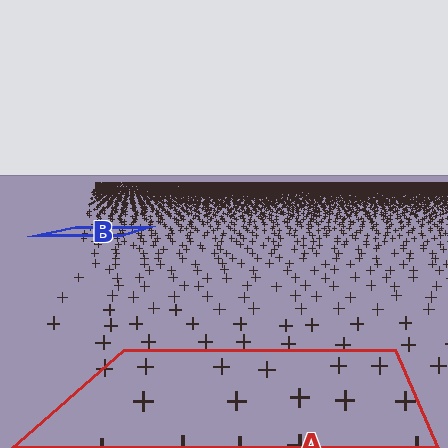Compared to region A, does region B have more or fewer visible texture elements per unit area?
Region B has more texture elements per unit area — they are packed more densely because it is farther away.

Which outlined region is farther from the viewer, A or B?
Region B is farther from the viewer — the texture elements inside it appear smaller and more densely packed.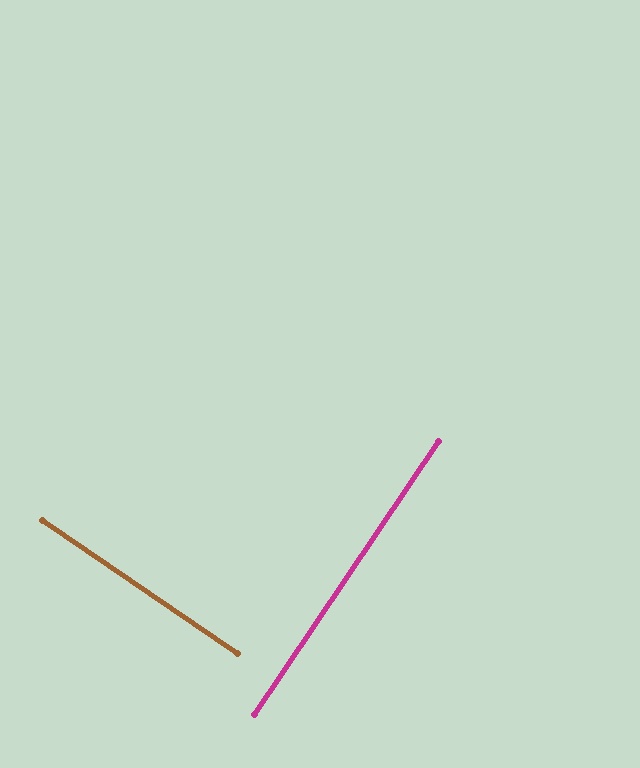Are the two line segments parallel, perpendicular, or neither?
Perpendicular — they meet at approximately 90°.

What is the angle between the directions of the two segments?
Approximately 90 degrees.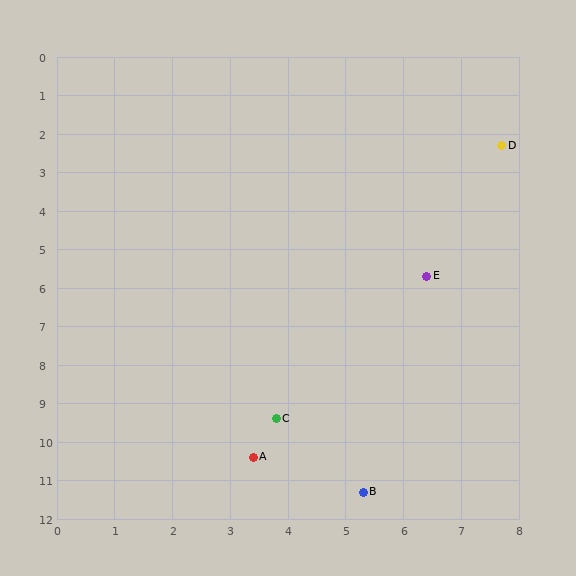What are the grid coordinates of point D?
Point D is at approximately (7.7, 2.3).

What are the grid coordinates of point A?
Point A is at approximately (3.4, 10.4).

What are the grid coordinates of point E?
Point E is at approximately (6.4, 5.7).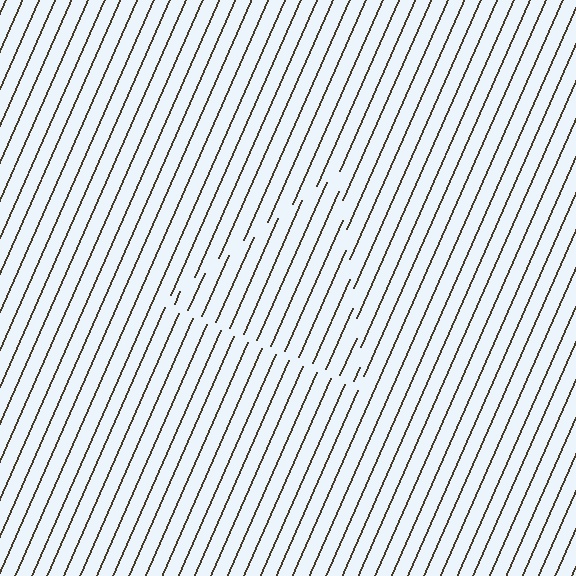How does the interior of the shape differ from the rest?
The interior of the shape contains the same grating, shifted by half a period — the contour is defined by the phase discontinuity where line-ends from the inner and outer gratings abut.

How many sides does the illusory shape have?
3 sides — the line-ends trace a triangle.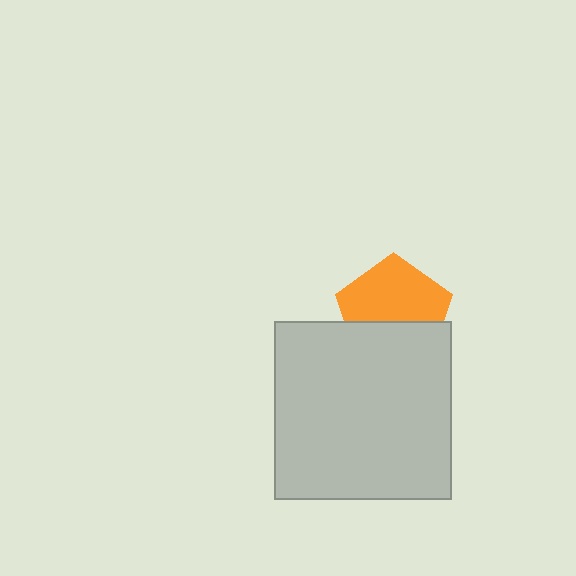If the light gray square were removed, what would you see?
You would see the complete orange pentagon.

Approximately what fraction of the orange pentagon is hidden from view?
Roughly 40% of the orange pentagon is hidden behind the light gray square.